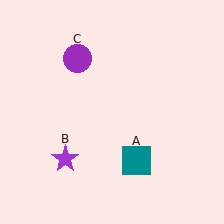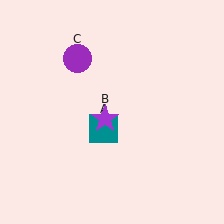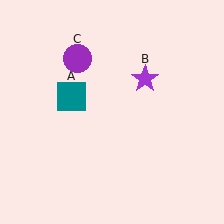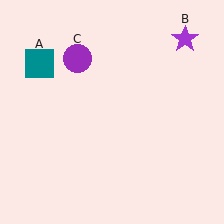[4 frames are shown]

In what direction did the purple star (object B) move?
The purple star (object B) moved up and to the right.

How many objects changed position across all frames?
2 objects changed position: teal square (object A), purple star (object B).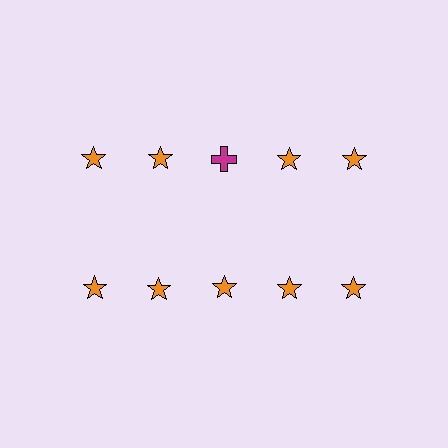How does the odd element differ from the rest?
It differs in both color (magenta instead of orange) and shape (cross instead of star).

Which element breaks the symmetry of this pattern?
The magenta cross in the top row, center column breaks the symmetry. All other shapes are orange stars.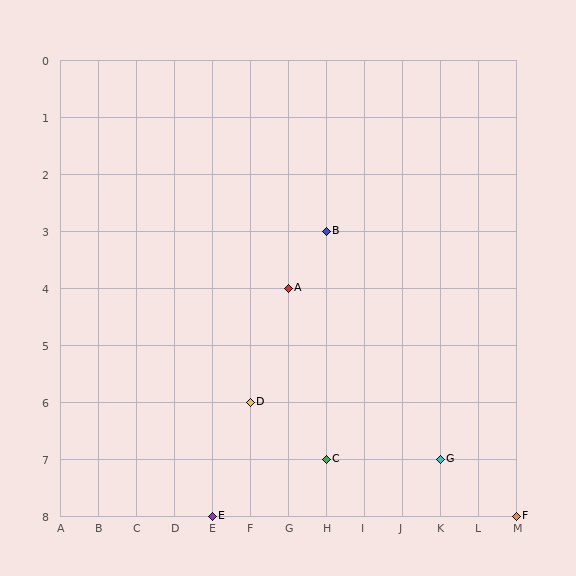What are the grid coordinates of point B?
Point B is at grid coordinates (H, 3).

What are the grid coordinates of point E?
Point E is at grid coordinates (E, 8).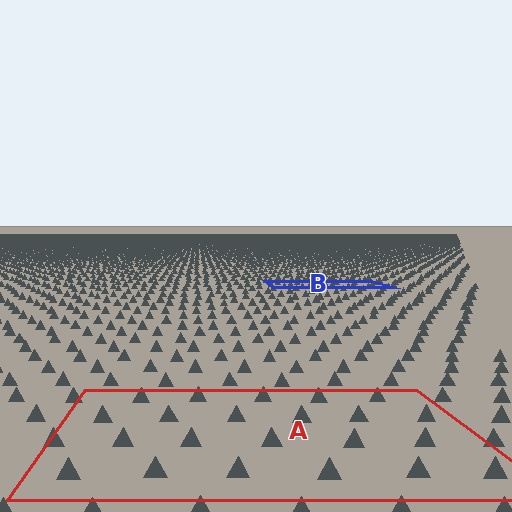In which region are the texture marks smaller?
The texture marks are smaller in region B, because it is farther away.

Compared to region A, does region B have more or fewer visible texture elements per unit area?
Region B has more texture elements per unit area — they are packed more densely because it is farther away.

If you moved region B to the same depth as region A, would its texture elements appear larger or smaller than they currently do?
They would appear larger. At a closer depth, the same texture elements are projected at a bigger on-screen size.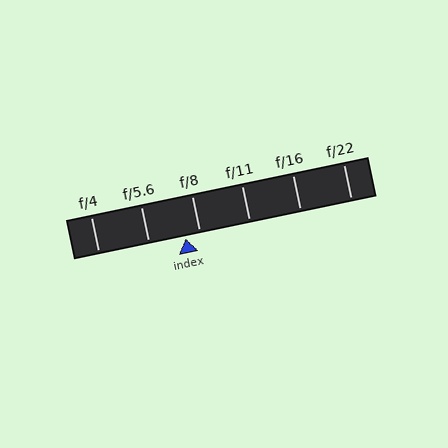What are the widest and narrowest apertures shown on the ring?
The widest aperture shown is f/4 and the narrowest is f/22.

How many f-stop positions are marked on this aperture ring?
There are 6 f-stop positions marked.